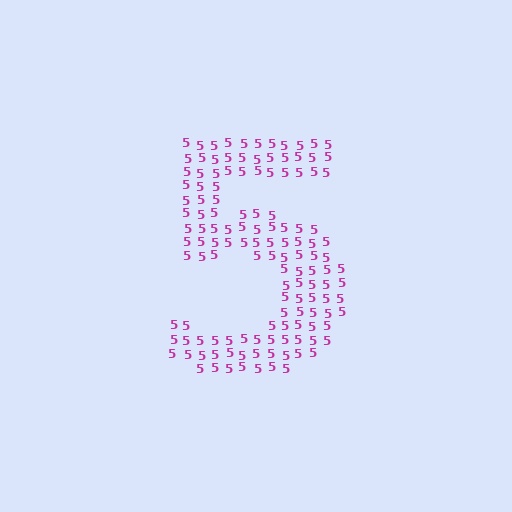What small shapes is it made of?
It is made of small digit 5's.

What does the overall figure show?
The overall figure shows the digit 5.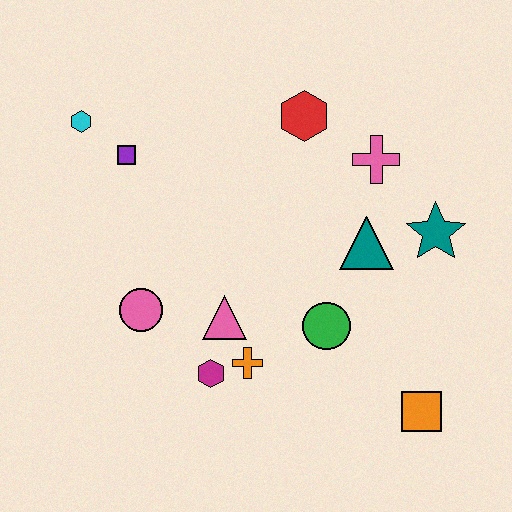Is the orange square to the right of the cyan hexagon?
Yes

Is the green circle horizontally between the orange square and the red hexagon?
Yes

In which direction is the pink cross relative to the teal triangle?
The pink cross is above the teal triangle.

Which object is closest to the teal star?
The teal triangle is closest to the teal star.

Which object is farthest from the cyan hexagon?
The orange square is farthest from the cyan hexagon.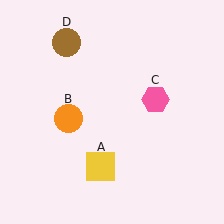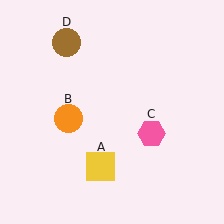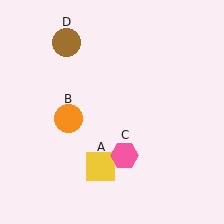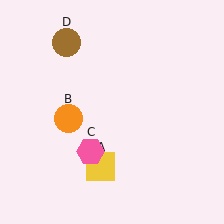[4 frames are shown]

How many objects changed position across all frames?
1 object changed position: pink hexagon (object C).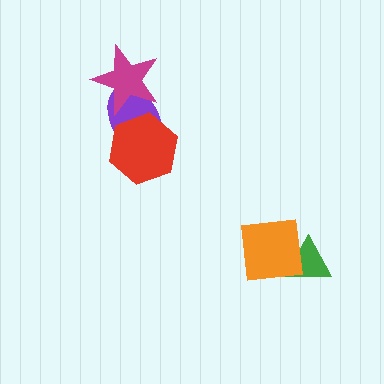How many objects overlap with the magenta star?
1 object overlaps with the magenta star.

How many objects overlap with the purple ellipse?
2 objects overlap with the purple ellipse.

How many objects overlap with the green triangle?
1 object overlaps with the green triangle.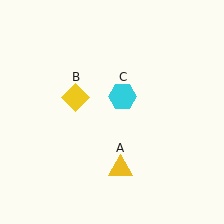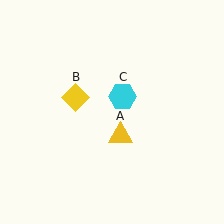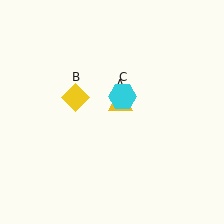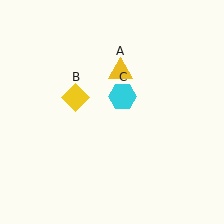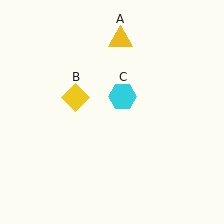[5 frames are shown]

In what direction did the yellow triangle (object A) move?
The yellow triangle (object A) moved up.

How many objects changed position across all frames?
1 object changed position: yellow triangle (object A).